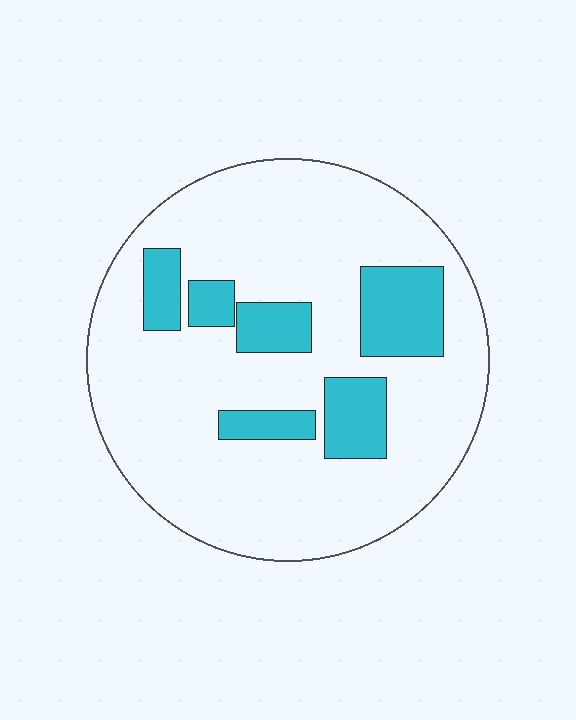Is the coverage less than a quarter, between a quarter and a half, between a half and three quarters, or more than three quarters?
Less than a quarter.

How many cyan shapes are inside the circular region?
6.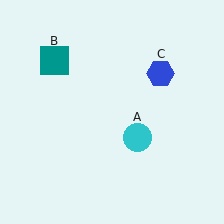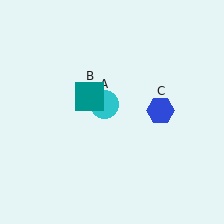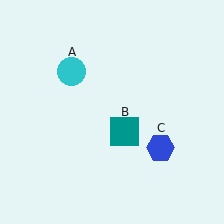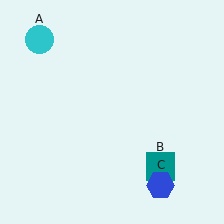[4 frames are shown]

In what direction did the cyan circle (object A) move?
The cyan circle (object A) moved up and to the left.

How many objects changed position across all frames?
3 objects changed position: cyan circle (object A), teal square (object B), blue hexagon (object C).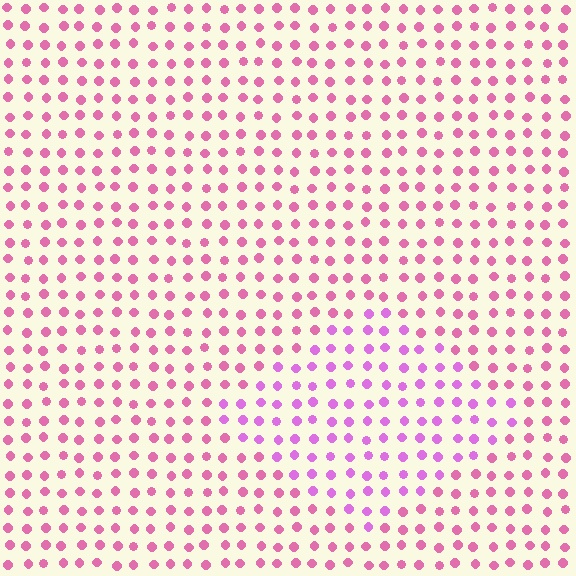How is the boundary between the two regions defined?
The boundary is defined purely by a slight shift in hue (about 30 degrees). Spacing, size, and orientation are identical on both sides.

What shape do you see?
I see a diamond.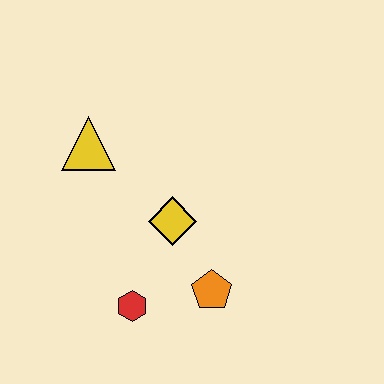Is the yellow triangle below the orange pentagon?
No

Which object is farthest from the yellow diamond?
The yellow triangle is farthest from the yellow diamond.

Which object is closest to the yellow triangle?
The yellow diamond is closest to the yellow triangle.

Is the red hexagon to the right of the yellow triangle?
Yes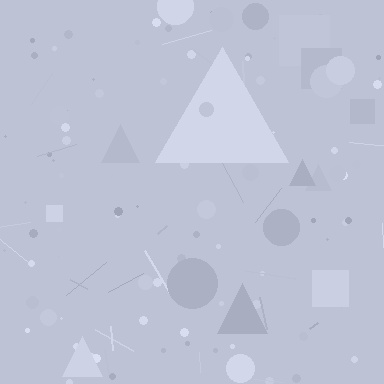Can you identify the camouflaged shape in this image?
The camouflaged shape is a triangle.